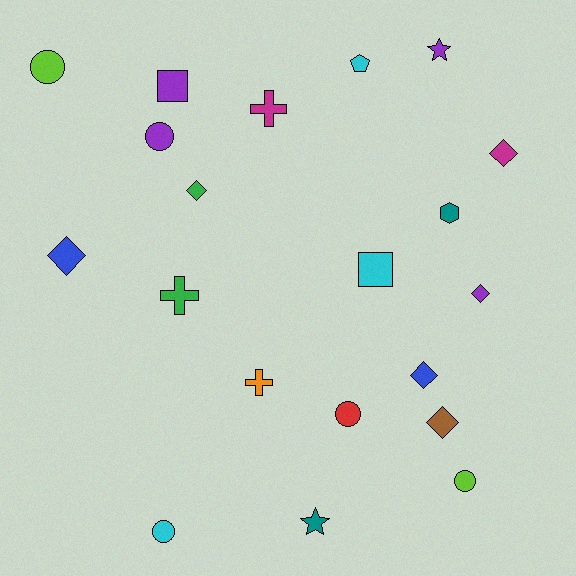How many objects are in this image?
There are 20 objects.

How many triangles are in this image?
There are no triangles.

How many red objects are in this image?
There is 1 red object.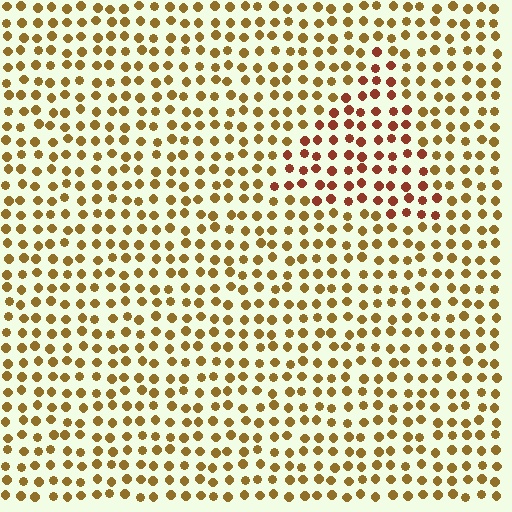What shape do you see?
I see a triangle.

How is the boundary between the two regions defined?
The boundary is defined purely by a slight shift in hue (about 33 degrees). Spacing, size, and orientation are identical on both sides.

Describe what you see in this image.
The image is filled with small brown elements in a uniform arrangement. A triangle-shaped region is visible where the elements are tinted to a slightly different hue, forming a subtle color boundary.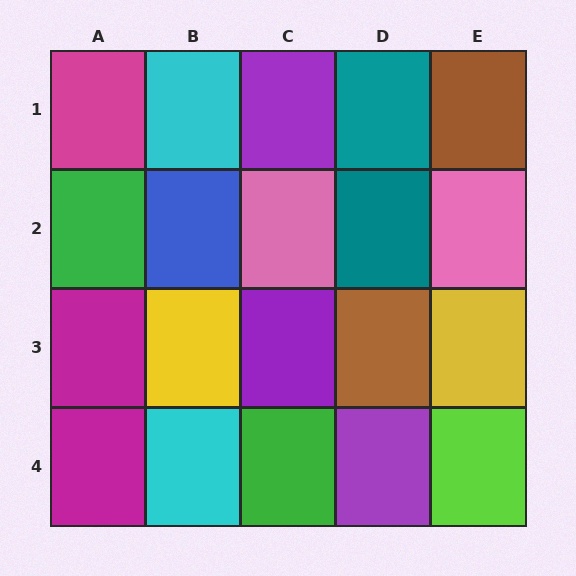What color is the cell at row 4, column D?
Purple.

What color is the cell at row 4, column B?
Cyan.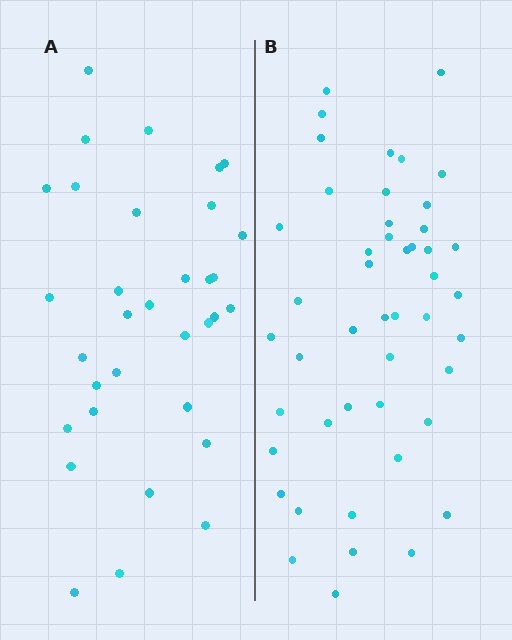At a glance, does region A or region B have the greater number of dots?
Region B (the right region) has more dots.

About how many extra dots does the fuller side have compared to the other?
Region B has approximately 15 more dots than region A.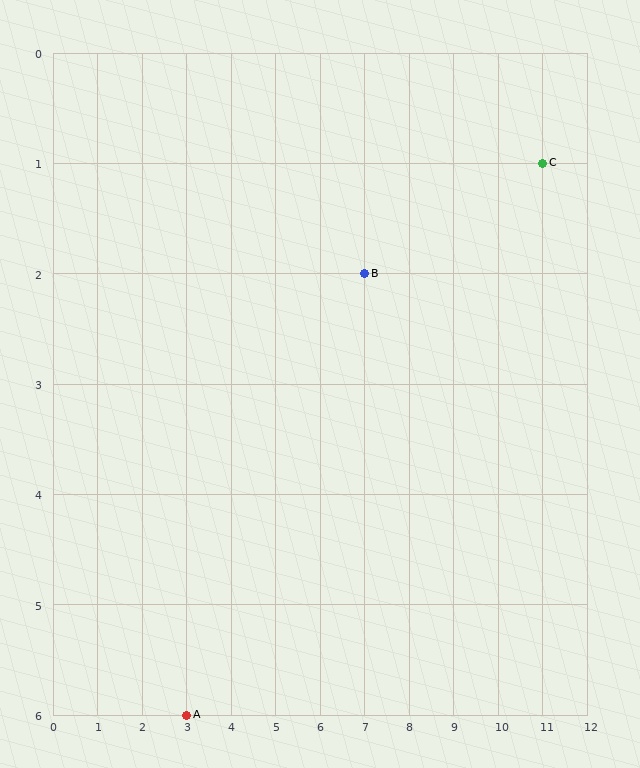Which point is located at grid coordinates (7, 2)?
Point B is at (7, 2).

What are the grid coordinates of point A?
Point A is at grid coordinates (3, 6).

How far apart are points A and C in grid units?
Points A and C are 8 columns and 5 rows apart (about 9.4 grid units diagonally).